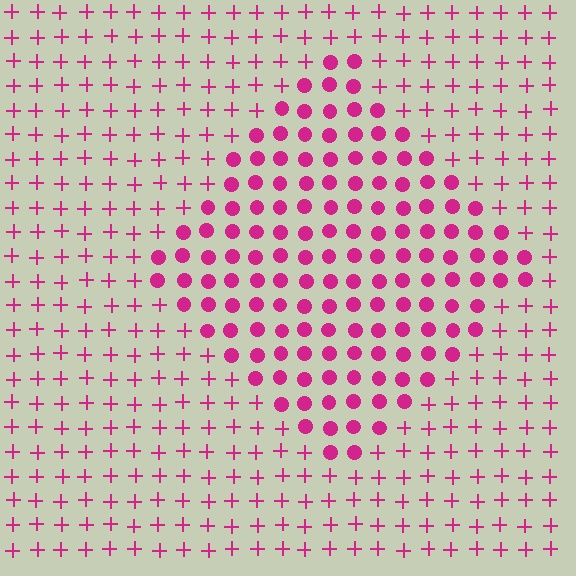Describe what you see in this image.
The image is filled with small magenta elements arranged in a uniform grid. A diamond-shaped region contains circles, while the surrounding area contains plus signs. The boundary is defined purely by the change in element shape.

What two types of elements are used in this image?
The image uses circles inside the diamond region and plus signs outside it.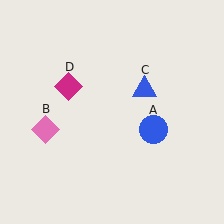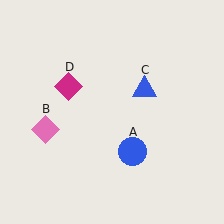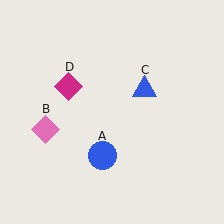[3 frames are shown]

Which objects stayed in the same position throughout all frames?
Pink diamond (object B) and blue triangle (object C) and magenta diamond (object D) remained stationary.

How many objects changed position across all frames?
1 object changed position: blue circle (object A).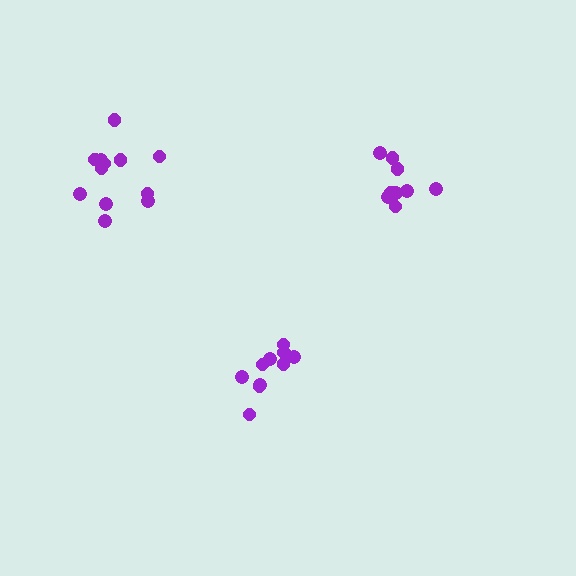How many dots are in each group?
Group 1: 9 dots, Group 2: 10 dots, Group 3: 12 dots (31 total).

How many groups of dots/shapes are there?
There are 3 groups.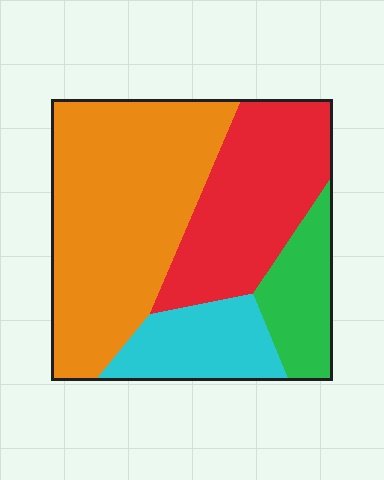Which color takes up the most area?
Orange, at roughly 45%.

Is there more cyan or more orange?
Orange.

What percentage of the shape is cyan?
Cyan covers 14% of the shape.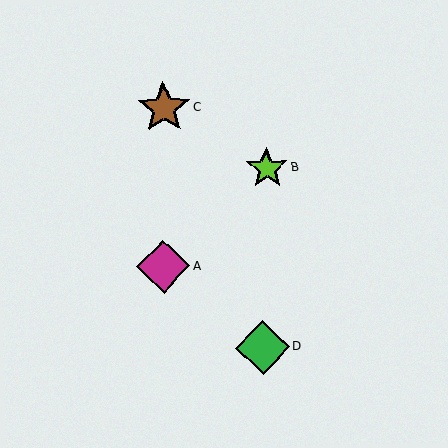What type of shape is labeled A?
Shape A is a magenta diamond.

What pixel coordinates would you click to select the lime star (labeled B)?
Click at (267, 168) to select the lime star B.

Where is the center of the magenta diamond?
The center of the magenta diamond is at (163, 266).